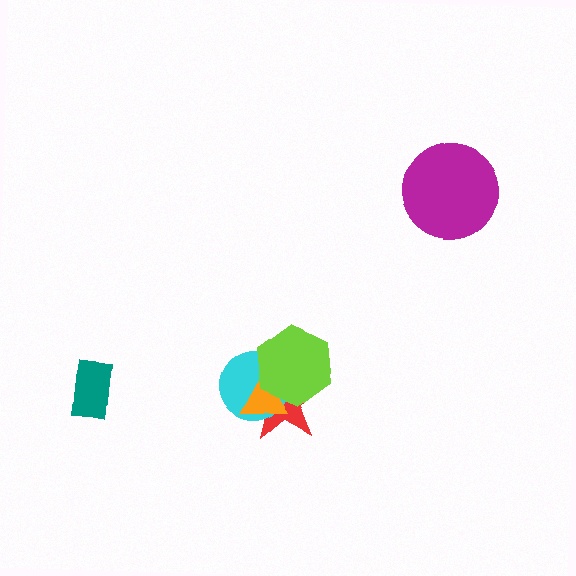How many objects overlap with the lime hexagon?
3 objects overlap with the lime hexagon.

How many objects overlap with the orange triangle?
3 objects overlap with the orange triangle.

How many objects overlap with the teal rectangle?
0 objects overlap with the teal rectangle.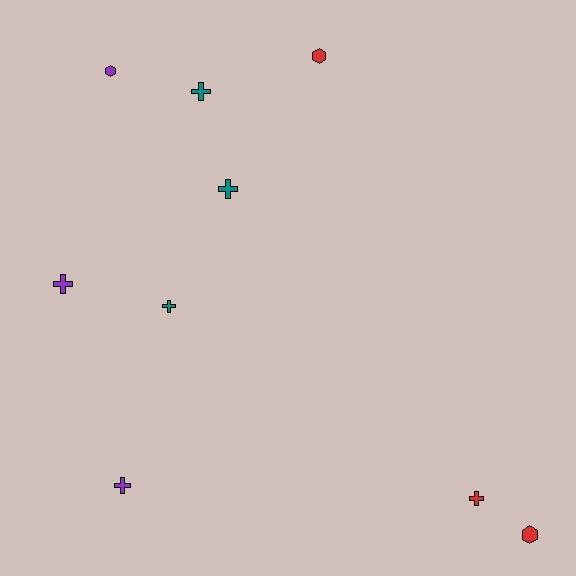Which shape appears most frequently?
Cross, with 6 objects.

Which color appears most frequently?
Teal, with 3 objects.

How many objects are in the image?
There are 9 objects.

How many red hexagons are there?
There are 2 red hexagons.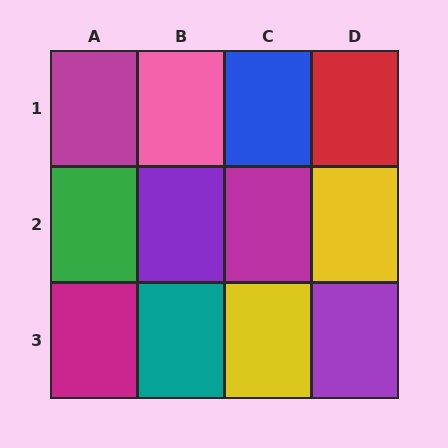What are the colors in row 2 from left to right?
Green, purple, magenta, yellow.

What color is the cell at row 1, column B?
Pink.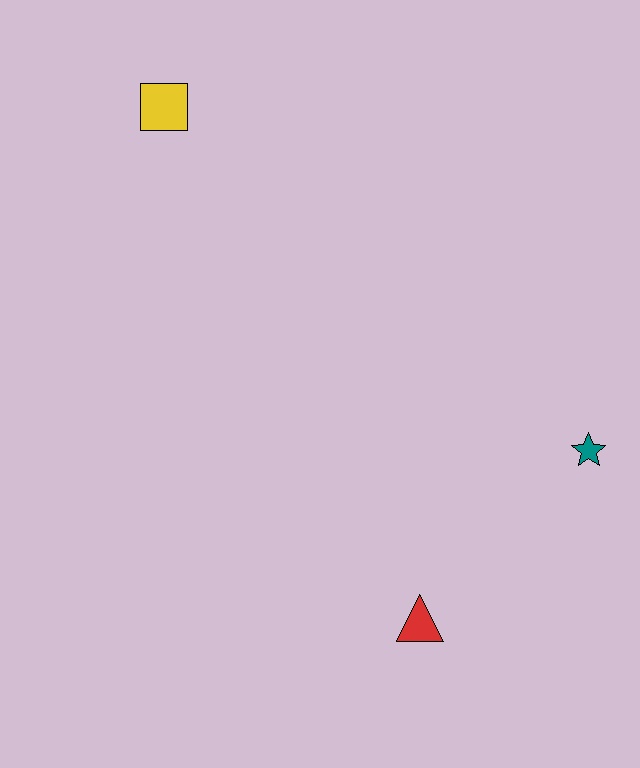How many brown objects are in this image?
There are no brown objects.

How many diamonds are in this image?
There are no diamonds.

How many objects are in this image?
There are 3 objects.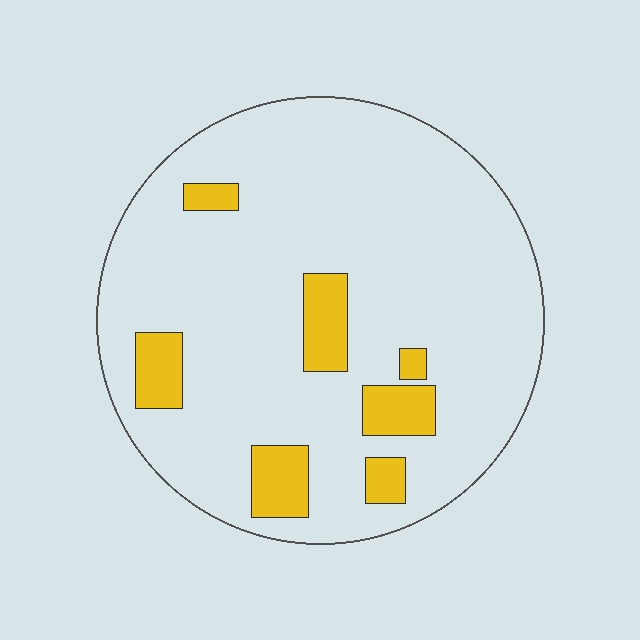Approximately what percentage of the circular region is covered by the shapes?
Approximately 15%.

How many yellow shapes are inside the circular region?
7.